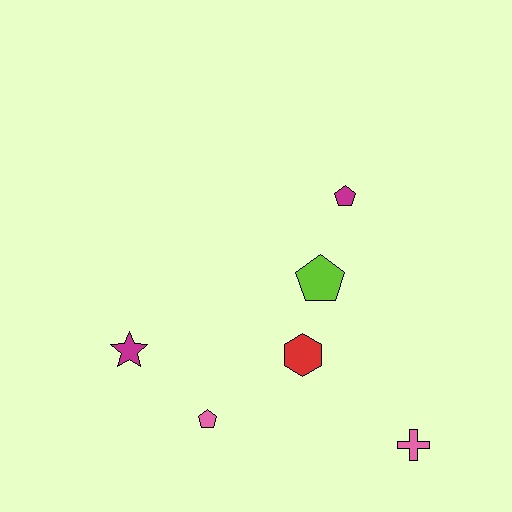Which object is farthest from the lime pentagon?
The magenta star is farthest from the lime pentagon.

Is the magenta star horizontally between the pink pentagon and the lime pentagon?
No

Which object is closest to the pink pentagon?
The magenta star is closest to the pink pentagon.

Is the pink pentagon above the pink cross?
Yes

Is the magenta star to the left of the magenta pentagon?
Yes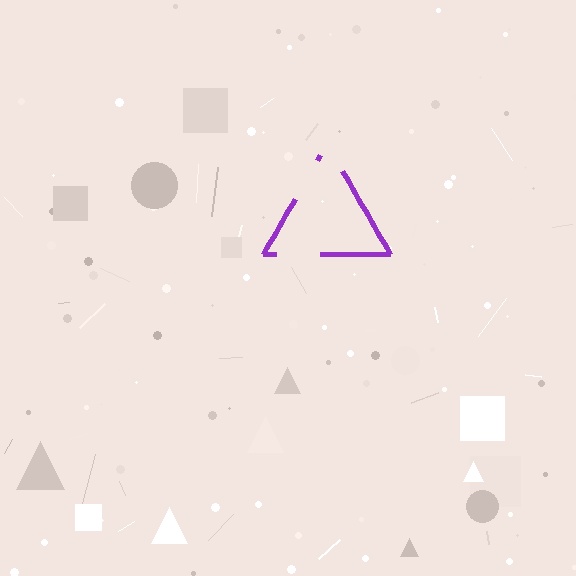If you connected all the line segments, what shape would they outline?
They would outline a triangle.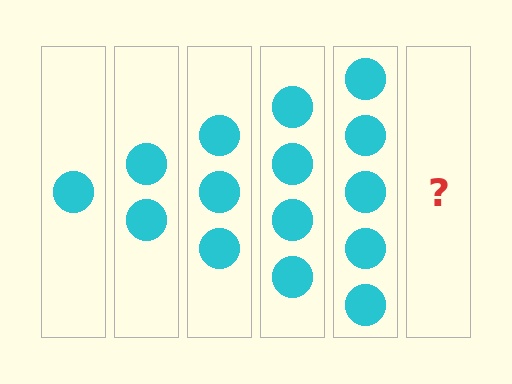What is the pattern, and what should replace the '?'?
The pattern is that each step adds one more circle. The '?' should be 6 circles.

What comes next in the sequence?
The next element should be 6 circles.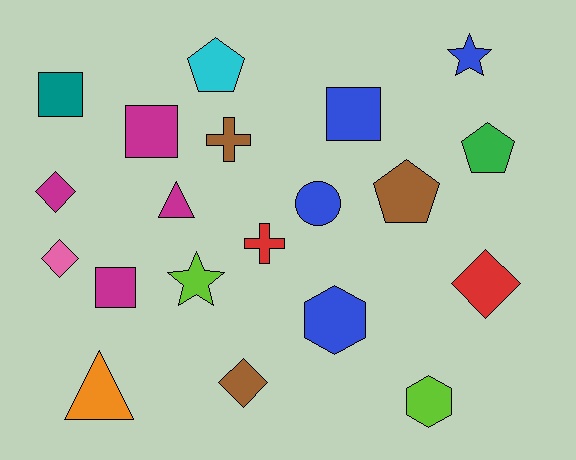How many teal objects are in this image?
There is 1 teal object.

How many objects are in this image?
There are 20 objects.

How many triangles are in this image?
There are 2 triangles.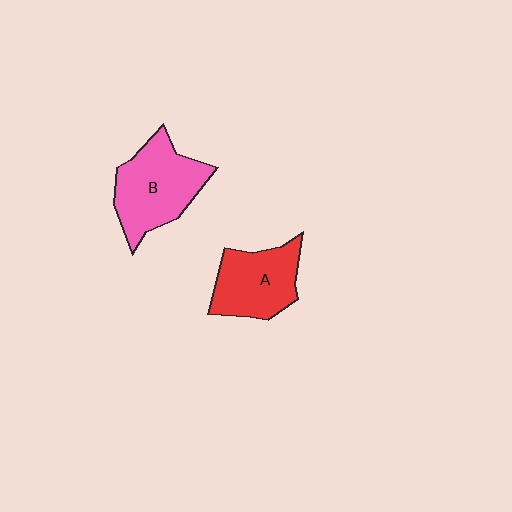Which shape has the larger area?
Shape B (pink).